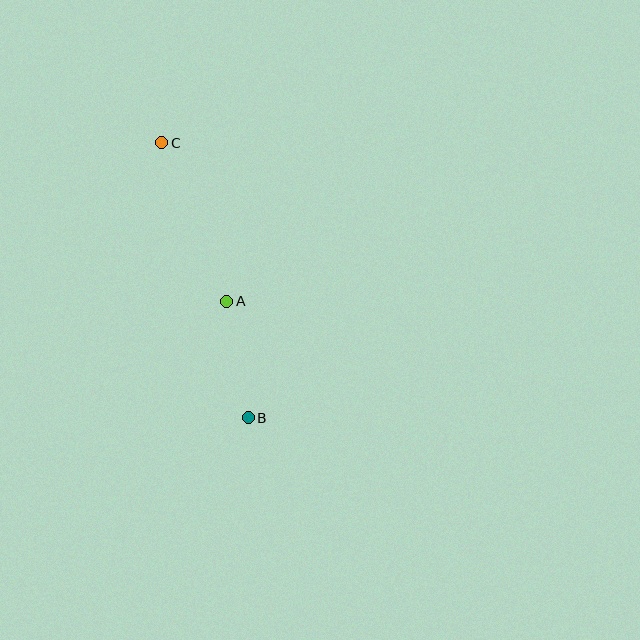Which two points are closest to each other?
Points A and B are closest to each other.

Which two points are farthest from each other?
Points B and C are farthest from each other.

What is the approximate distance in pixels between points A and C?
The distance between A and C is approximately 171 pixels.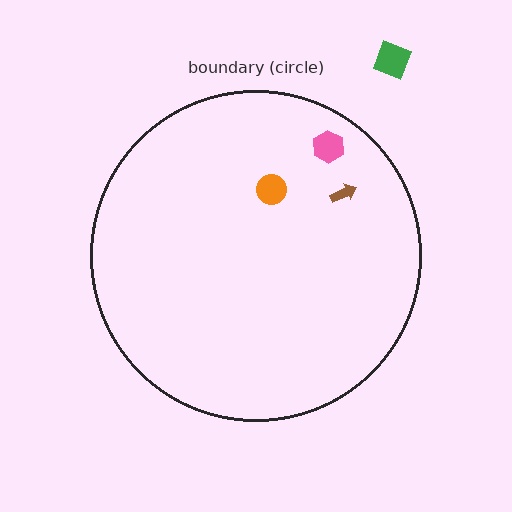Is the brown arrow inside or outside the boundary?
Inside.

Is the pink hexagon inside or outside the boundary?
Inside.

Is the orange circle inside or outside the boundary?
Inside.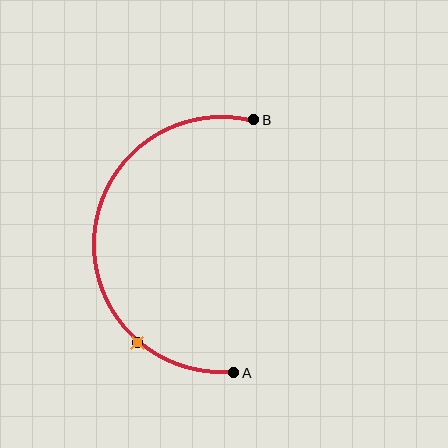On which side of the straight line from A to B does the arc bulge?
The arc bulges to the left of the straight line connecting A and B.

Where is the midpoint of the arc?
The arc midpoint is the point on the curve farthest from the straight line joining A and B. It sits to the left of that line.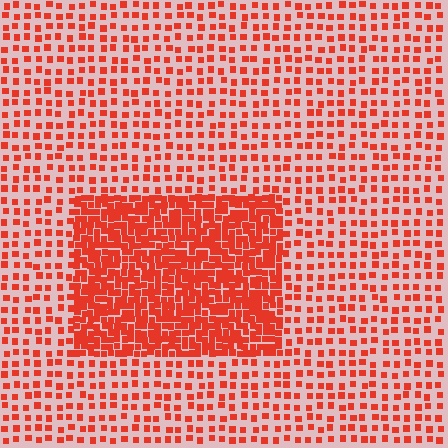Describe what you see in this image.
The image contains small red elements arranged at two different densities. A rectangle-shaped region is visible where the elements are more densely packed than the surrounding area.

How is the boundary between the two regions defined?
The boundary is defined by a change in element density (approximately 2.6x ratio). All elements are the same color, size, and shape.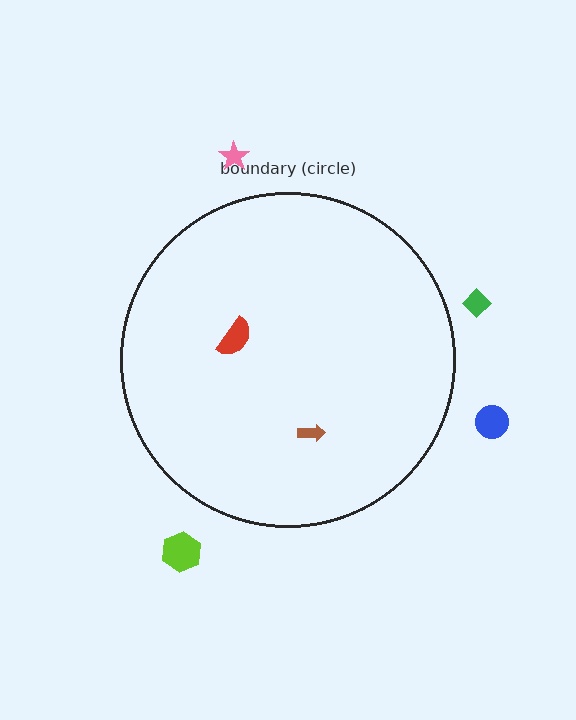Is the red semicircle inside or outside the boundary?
Inside.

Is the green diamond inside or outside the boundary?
Outside.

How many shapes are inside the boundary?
2 inside, 4 outside.